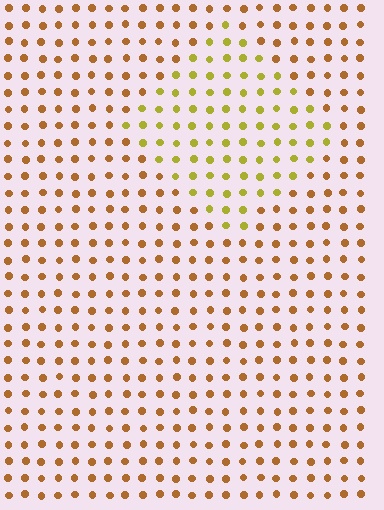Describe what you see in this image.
The image is filled with small brown elements in a uniform arrangement. A diamond-shaped region is visible where the elements are tinted to a slightly different hue, forming a subtle color boundary.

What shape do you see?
I see a diamond.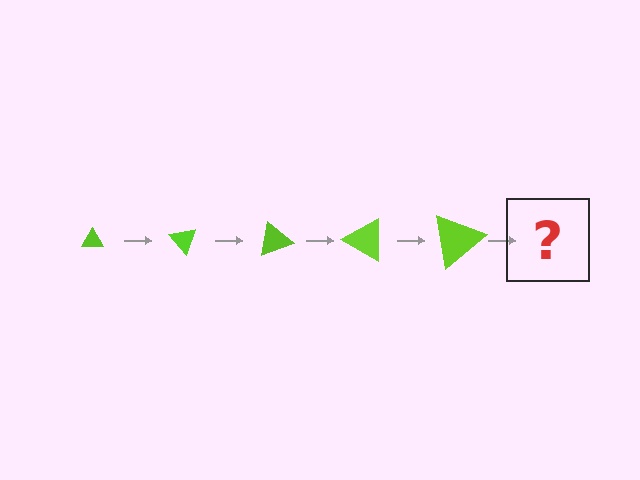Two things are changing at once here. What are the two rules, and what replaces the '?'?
The two rules are that the triangle grows larger each step and it rotates 50 degrees each step. The '?' should be a triangle, larger than the previous one and rotated 250 degrees from the start.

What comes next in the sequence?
The next element should be a triangle, larger than the previous one and rotated 250 degrees from the start.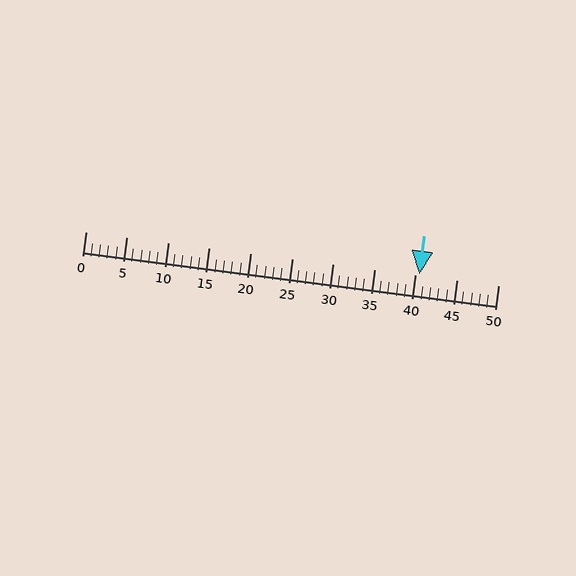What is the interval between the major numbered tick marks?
The major tick marks are spaced 5 units apart.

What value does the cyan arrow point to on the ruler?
The cyan arrow points to approximately 40.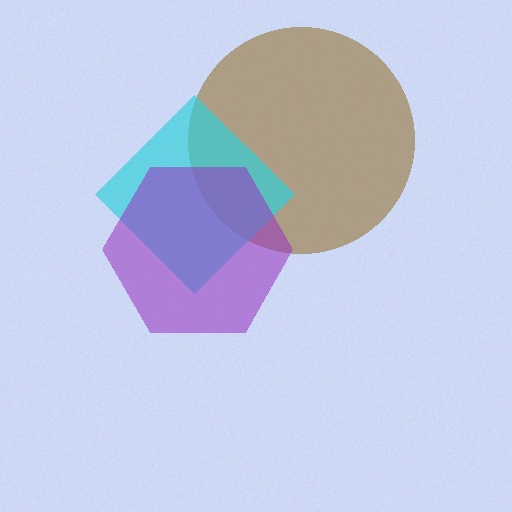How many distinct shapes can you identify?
There are 3 distinct shapes: a brown circle, a cyan diamond, a purple hexagon.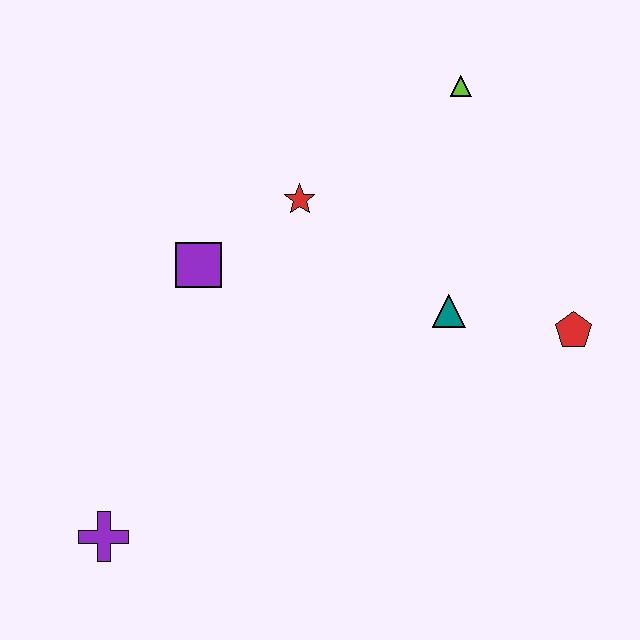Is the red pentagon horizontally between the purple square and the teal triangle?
No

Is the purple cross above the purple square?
No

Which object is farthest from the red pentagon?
The purple cross is farthest from the red pentagon.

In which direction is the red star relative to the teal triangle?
The red star is to the left of the teal triangle.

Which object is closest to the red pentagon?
The teal triangle is closest to the red pentagon.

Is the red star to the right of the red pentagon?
No